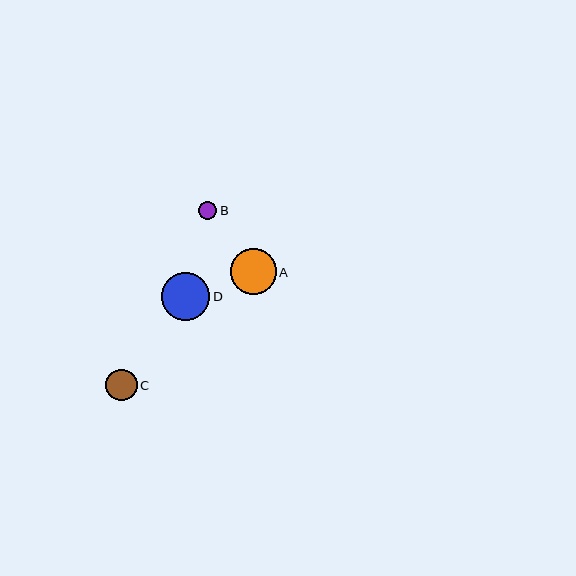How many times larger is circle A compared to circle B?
Circle A is approximately 2.5 times the size of circle B.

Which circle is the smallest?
Circle B is the smallest with a size of approximately 18 pixels.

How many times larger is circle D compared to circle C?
Circle D is approximately 1.5 times the size of circle C.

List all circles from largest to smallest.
From largest to smallest: D, A, C, B.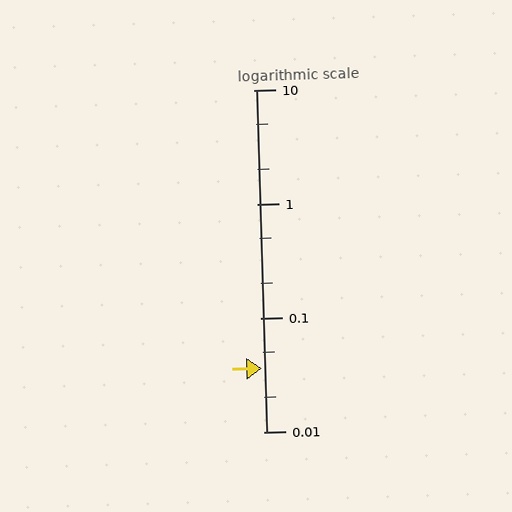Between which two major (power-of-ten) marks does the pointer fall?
The pointer is between 0.01 and 0.1.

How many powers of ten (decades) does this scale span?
The scale spans 3 decades, from 0.01 to 10.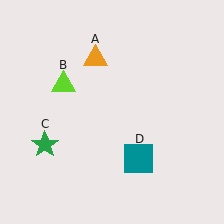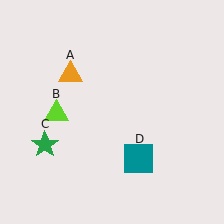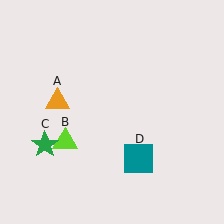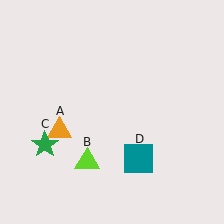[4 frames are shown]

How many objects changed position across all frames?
2 objects changed position: orange triangle (object A), lime triangle (object B).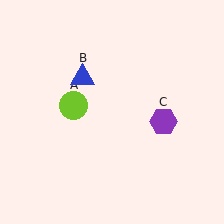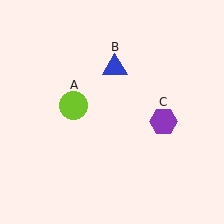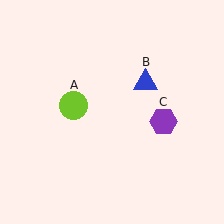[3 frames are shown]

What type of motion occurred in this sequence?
The blue triangle (object B) rotated clockwise around the center of the scene.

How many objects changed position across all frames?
1 object changed position: blue triangle (object B).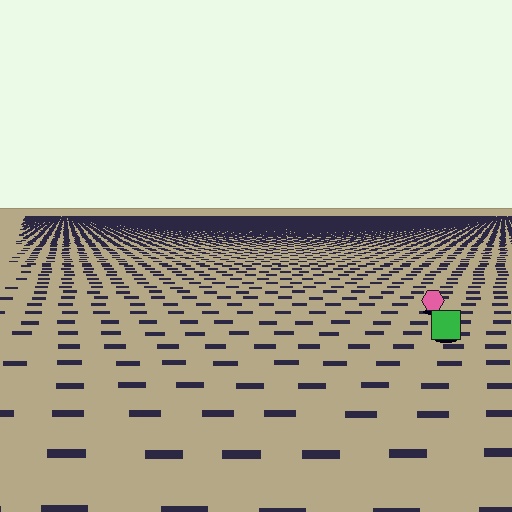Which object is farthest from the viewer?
The pink hexagon is farthest from the viewer. It appears smaller and the ground texture around it is denser.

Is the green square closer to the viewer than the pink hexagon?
Yes. The green square is closer — you can tell from the texture gradient: the ground texture is coarser near it.